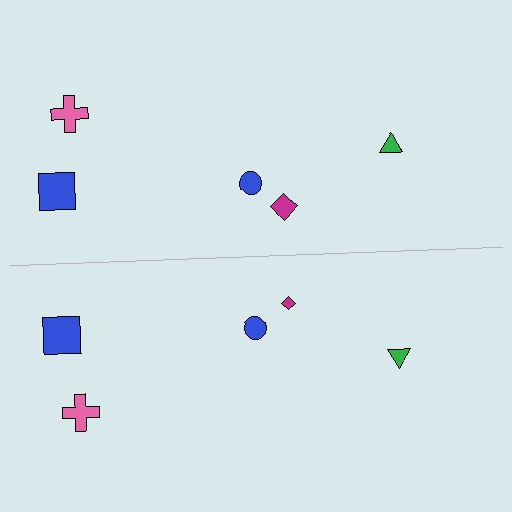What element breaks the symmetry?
The magenta diamond on the bottom side has a different size than its mirror counterpart.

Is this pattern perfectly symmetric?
No, the pattern is not perfectly symmetric. The magenta diamond on the bottom side has a different size than its mirror counterpart.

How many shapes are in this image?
There are 10 shapes in this image.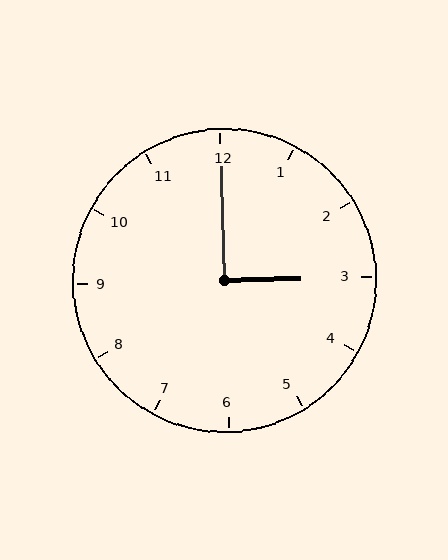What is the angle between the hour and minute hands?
Approximately 90 degrees.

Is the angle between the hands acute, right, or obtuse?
It is right.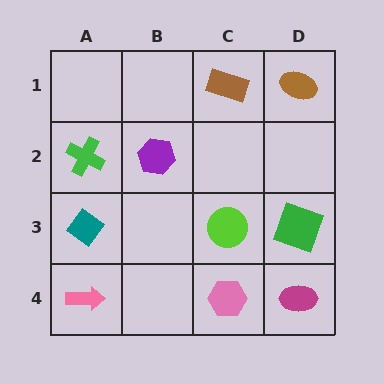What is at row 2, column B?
A purple hexagon.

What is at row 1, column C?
A brown rectangle.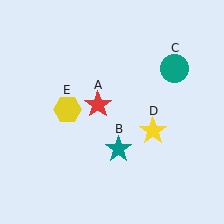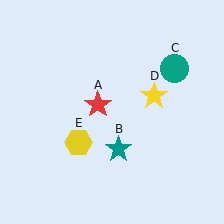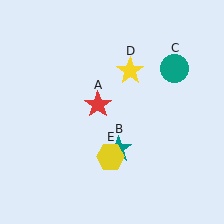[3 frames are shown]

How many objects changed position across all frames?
2 objects changed position: yellow star (object D), yellow hexagon (object E).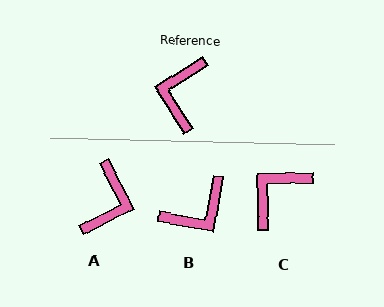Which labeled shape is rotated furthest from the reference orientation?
A, about 175 degrees away.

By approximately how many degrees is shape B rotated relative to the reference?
Approximately 137 degrees counter-clockwise.